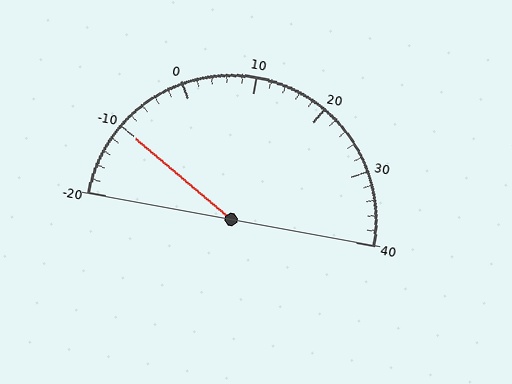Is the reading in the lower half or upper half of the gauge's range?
The reading is in the lower half of the range (-20 to 40).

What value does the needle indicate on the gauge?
The needle indicates approximately -10.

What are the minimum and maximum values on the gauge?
The gauge ranges from -20 to 40.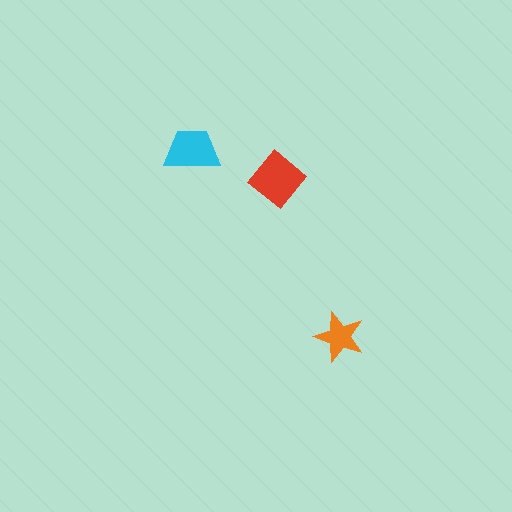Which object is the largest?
The red diamond.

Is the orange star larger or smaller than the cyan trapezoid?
Smaller.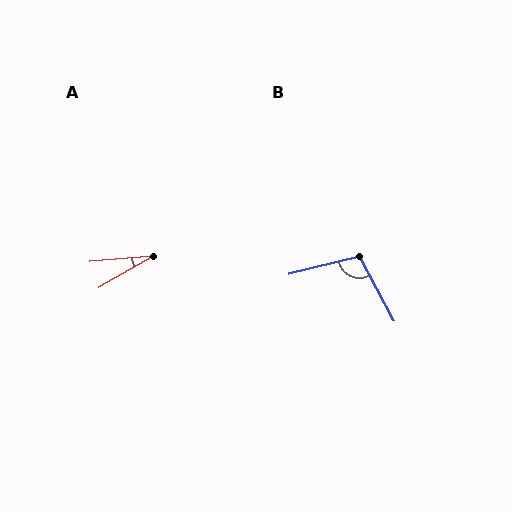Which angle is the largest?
B, at approximately 105 degrees.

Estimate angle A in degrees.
Approximately 25 degrees.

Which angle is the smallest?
A, at approximately 25 degrees.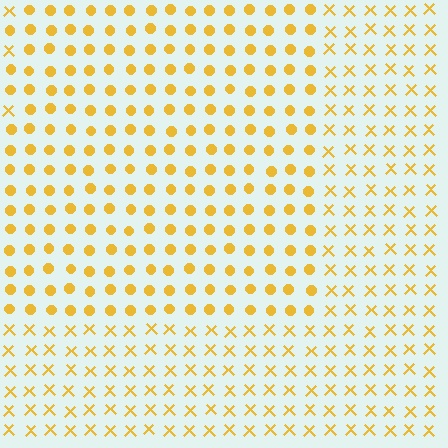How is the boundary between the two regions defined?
The boundary is defined by a change in element shape: circles inside vs. X marks outside. All elements share the same color and spacing.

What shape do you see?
I see a rectangle.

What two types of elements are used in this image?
The image uses circles inside the rectangle region and X marks outside it.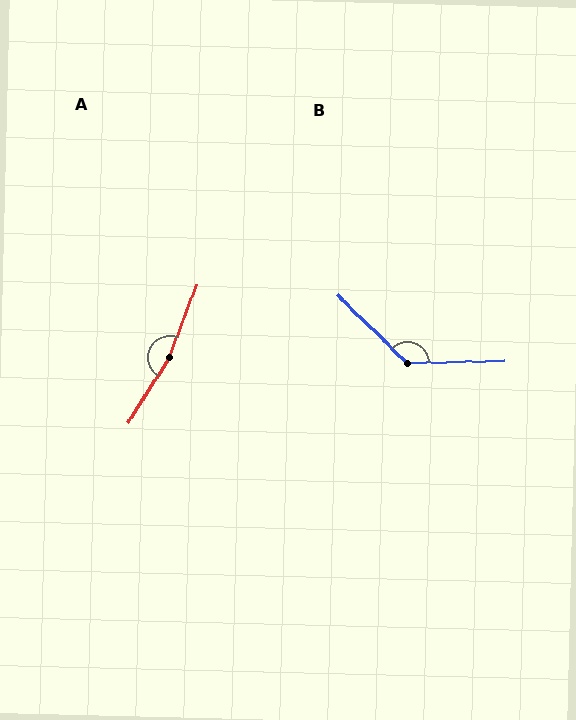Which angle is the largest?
A, at approximately 168 degrees.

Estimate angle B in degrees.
Approximately 134 degrees.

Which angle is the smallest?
B, at approximately 134 degrees.